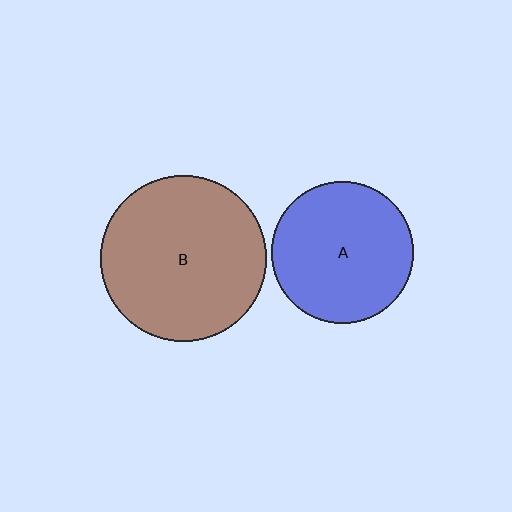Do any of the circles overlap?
No, none of the circles overlap.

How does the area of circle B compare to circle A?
Approximately 1.4 times.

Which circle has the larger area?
Circle B (brown).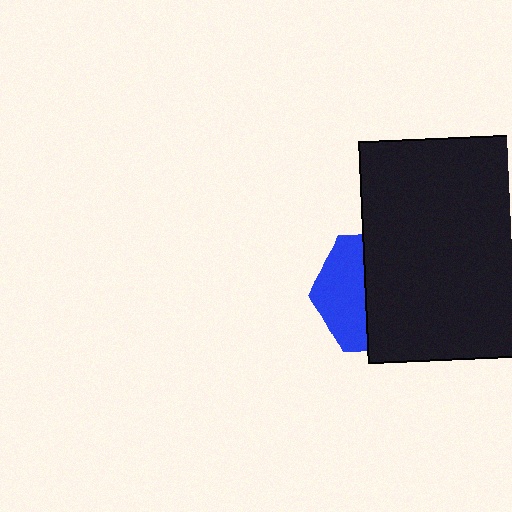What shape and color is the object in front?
The object in front is a black rectangle.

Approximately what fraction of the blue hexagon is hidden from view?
Roughly 60% of the blue hexagon is hidden behind the black rectangle.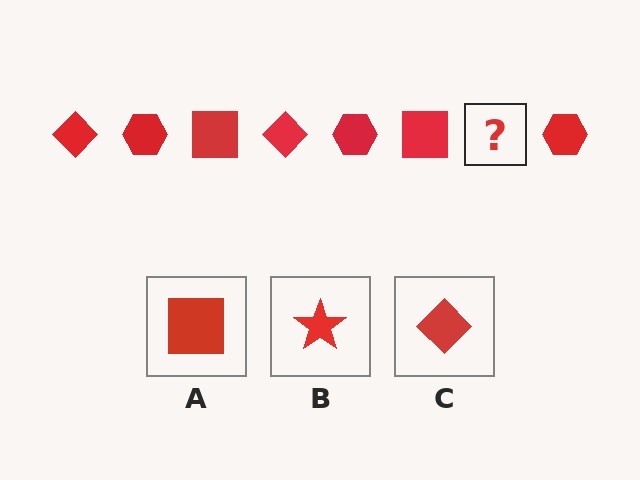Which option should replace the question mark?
Option C.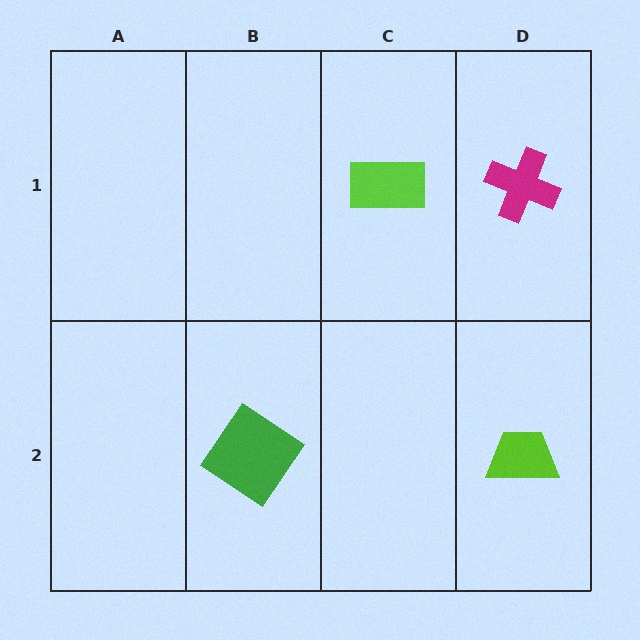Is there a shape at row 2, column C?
No, that cell is empty.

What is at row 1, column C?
A lime rectangle.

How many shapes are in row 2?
2 shapes.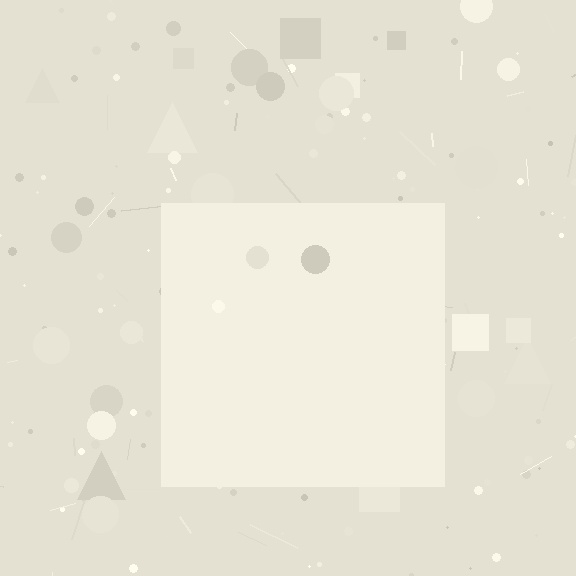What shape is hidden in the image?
A square is hidden in the image.